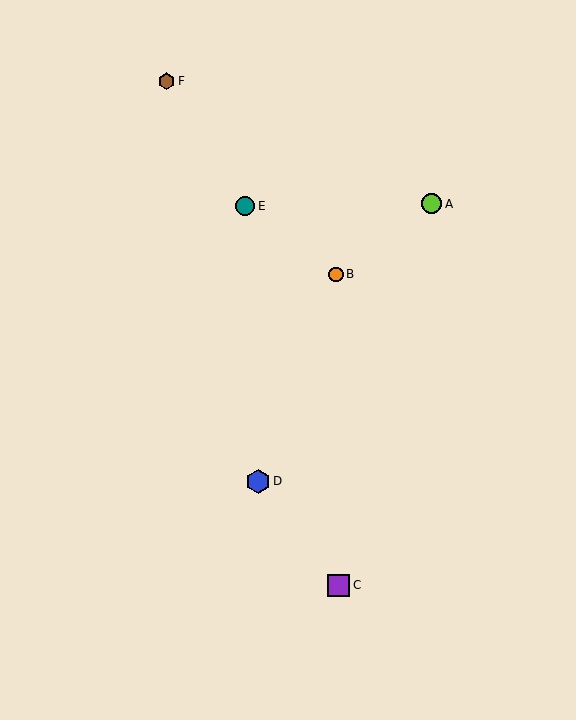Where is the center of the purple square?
The center of the purple square is at (339, 586).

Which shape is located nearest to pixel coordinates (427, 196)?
The lime circle (labeled A) at (432, 204) is nearest to that location.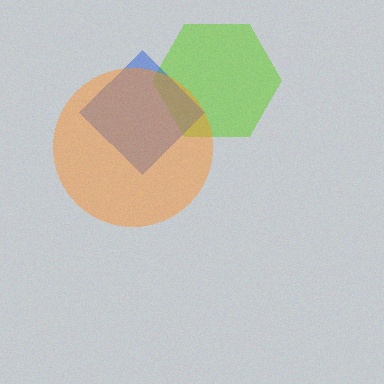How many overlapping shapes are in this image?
There are 3 overlapping shapes in the image.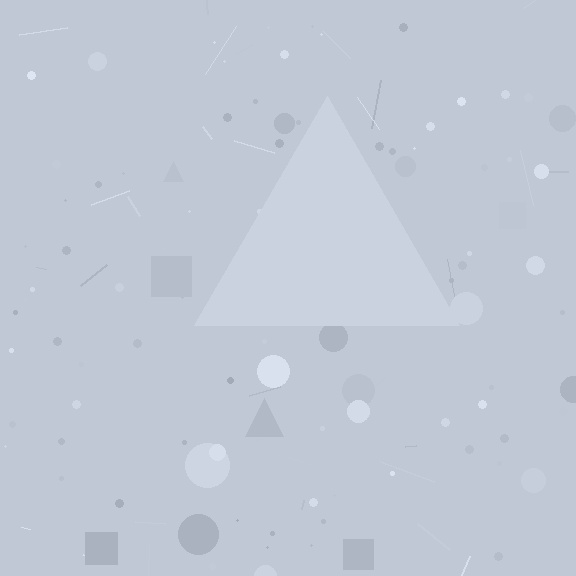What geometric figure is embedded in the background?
A triangle is embedded in the background.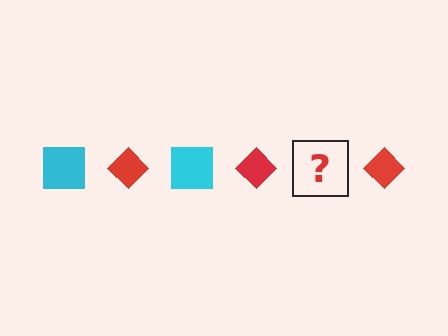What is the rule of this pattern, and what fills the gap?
The rule is that the pattern alternates between cyan square and red diamond. The gap should be filled with a cyan square.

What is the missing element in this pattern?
The missing element is a cyan square.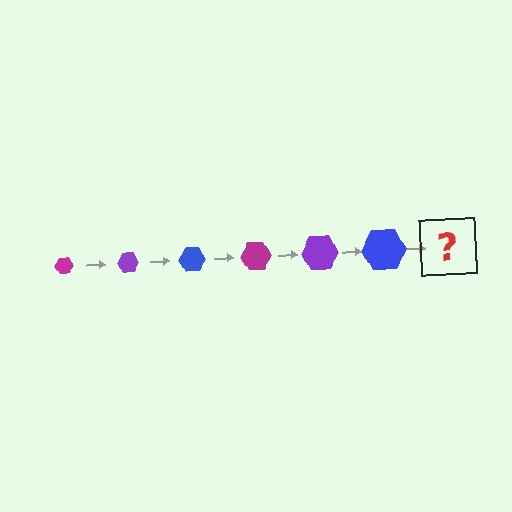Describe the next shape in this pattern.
It should be a magenta hexagon, larger than the previous one.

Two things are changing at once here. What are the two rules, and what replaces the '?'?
The two rules are that the hexagon grows larger each step and the color cycles through magenta, purple, and blue. The '?' should be a magenta hexagon, larger than the previous one.